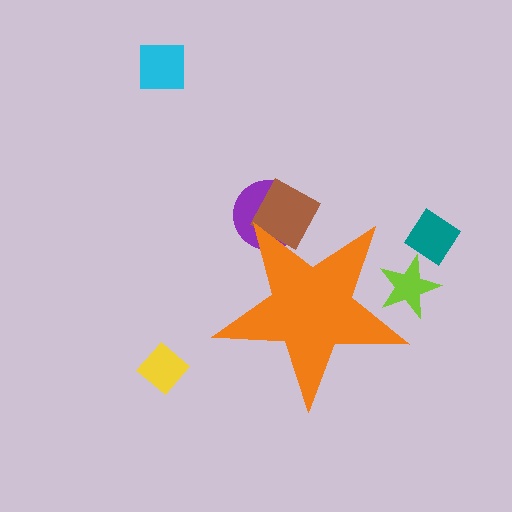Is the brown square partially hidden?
Yes, the brown square is partially hidden behind the orange star.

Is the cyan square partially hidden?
No, the cyan square is fully visible.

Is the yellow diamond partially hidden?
No, the yellow diamond is fully visible.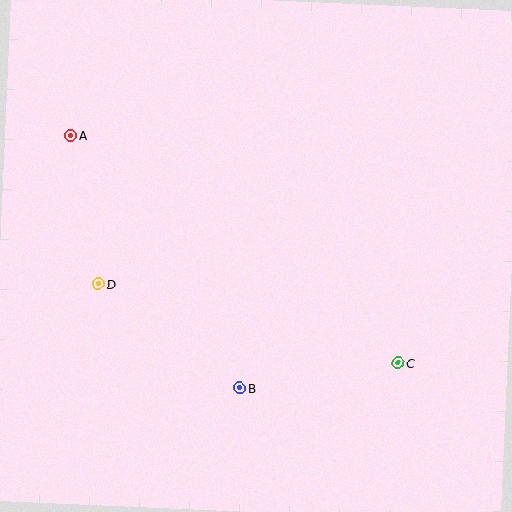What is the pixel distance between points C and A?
The distance between C and A is 398 pixels.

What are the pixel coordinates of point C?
Point C is at (398, 363).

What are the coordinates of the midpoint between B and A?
The midpoint between B and A is at (155, 262).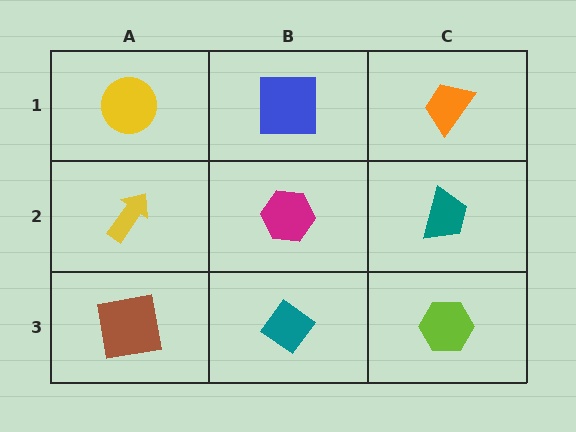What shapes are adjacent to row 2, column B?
A blue square (row 1, column B), a teal diamond (row 3, column B), a yellow arrow (row 2, column A), a teal trapezoid (row 2, column C).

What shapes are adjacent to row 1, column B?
A magenta hexagon (row 2, column B), a yellow circle (row 1, column A), an orange trapezoid (row 1, column C).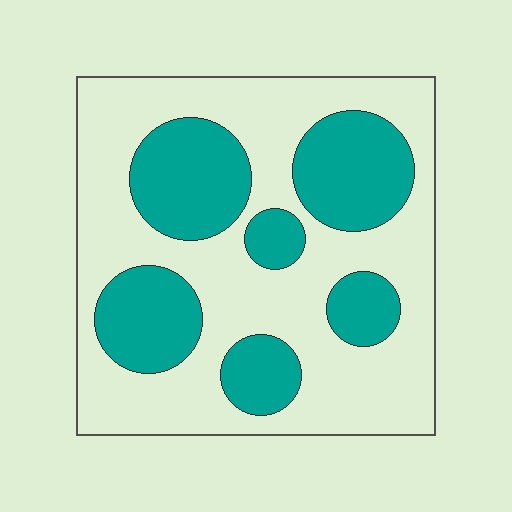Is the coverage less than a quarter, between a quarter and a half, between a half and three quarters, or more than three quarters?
Between a quarter and a half.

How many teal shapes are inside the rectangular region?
6.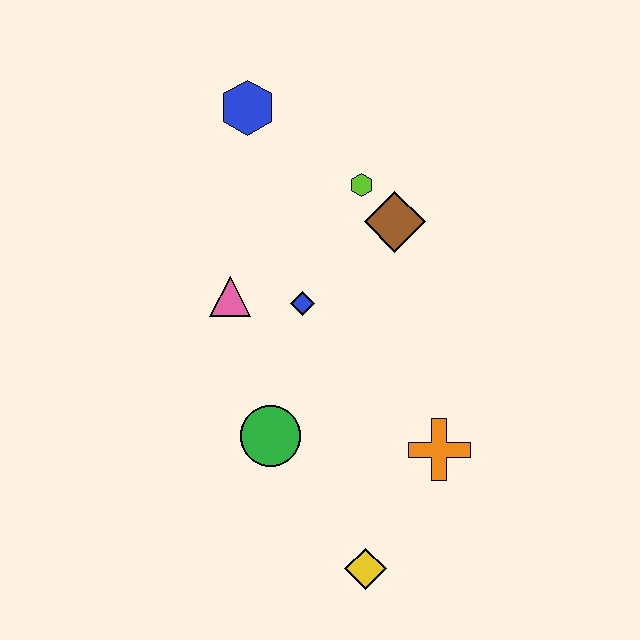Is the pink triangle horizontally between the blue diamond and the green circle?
No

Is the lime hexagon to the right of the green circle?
Yes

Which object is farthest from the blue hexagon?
The yellow diamond is farthest from the blue hexagon.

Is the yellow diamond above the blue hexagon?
No